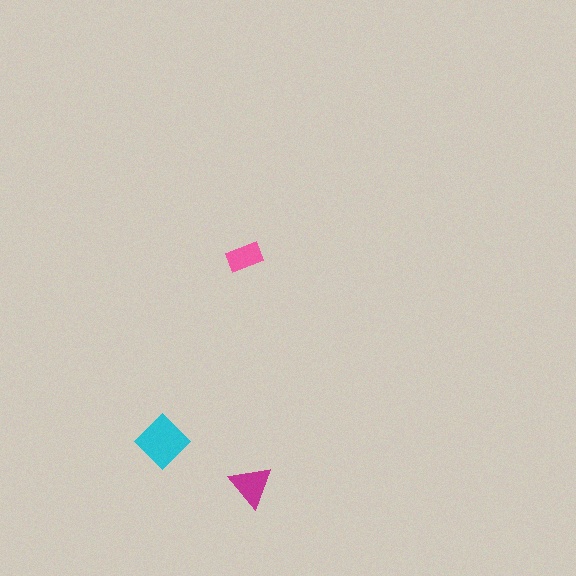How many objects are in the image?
There are 3 objects in the image.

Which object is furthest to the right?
The magenta triangle is rightmost.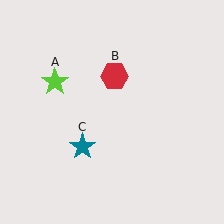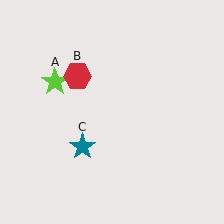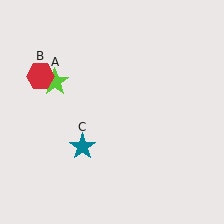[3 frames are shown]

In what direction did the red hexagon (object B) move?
The red hexagon (object B) moved left.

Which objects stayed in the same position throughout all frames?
Lime star (object A) and teal star (object C) remained stationary.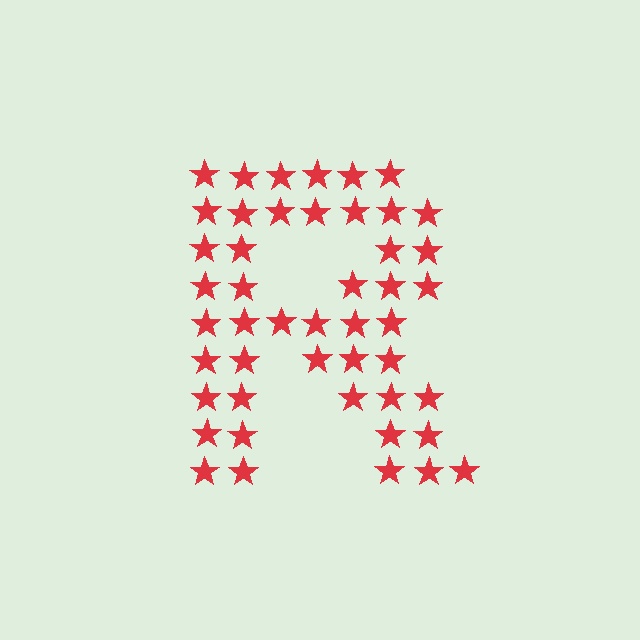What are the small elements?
The small elements are stars.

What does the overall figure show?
The overall figure shows the letter R.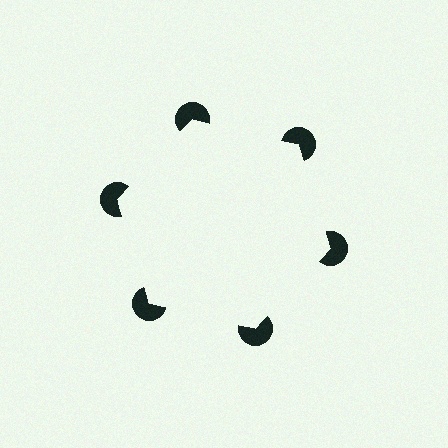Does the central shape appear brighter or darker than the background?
It typically appears slightly brighter than the background, even though no actual brightness change is drawn.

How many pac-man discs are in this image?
There are 6 — one at each vertex of the illusory hexagon.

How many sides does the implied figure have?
6 sides.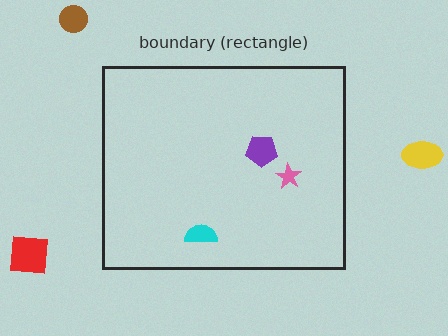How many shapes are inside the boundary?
3 inside, 3 outside.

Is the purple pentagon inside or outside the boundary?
Inside.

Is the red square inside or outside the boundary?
Outside.